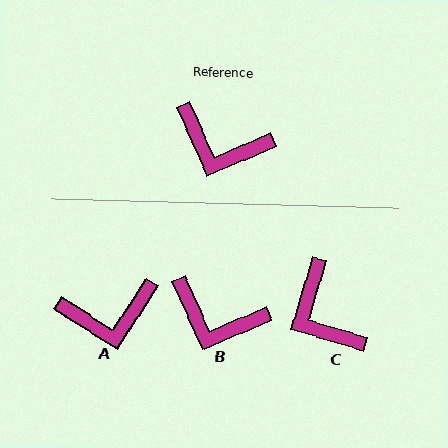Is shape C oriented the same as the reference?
No, it is off by about 40 degrees.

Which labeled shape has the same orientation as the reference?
B.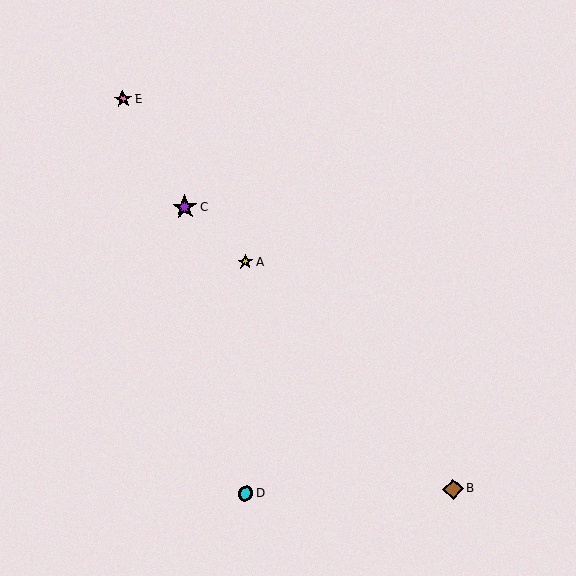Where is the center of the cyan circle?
The center of the cyan circle is at (245, 494).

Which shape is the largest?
The purple star (labeled C) is the largest.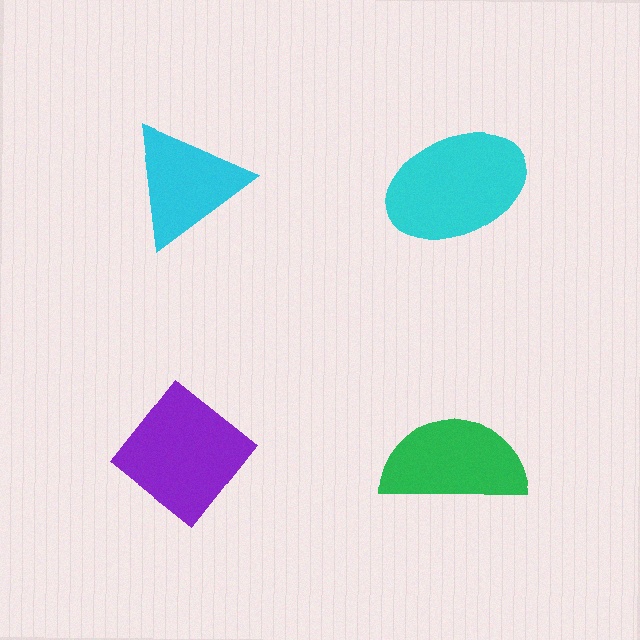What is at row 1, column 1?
A cyan triangle.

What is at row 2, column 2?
A green semicircle.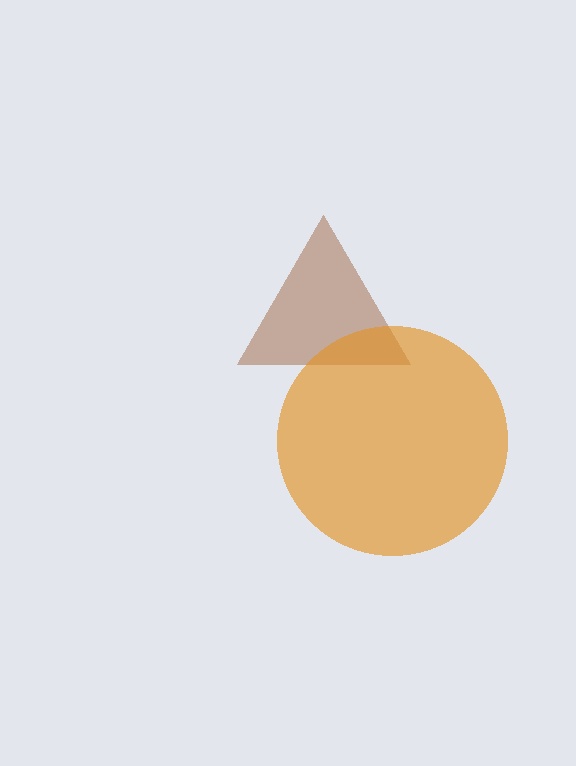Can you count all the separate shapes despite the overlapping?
Yes, there are 2 separate shapes.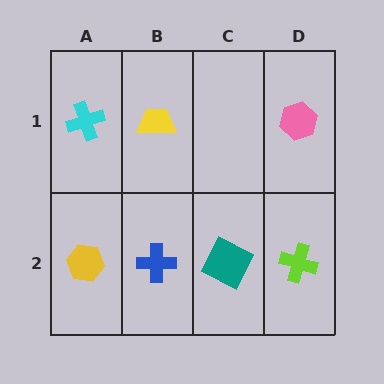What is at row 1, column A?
A cyan cross.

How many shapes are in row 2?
4 shapes.